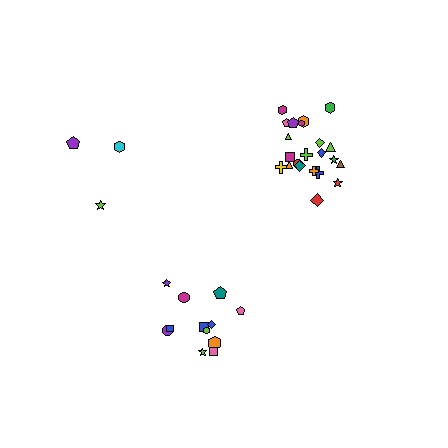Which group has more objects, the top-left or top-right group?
The top-right group.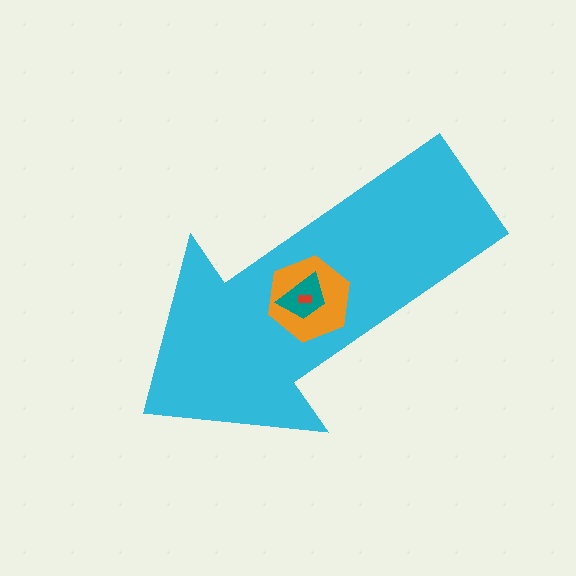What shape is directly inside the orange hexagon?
The teal trapezoid.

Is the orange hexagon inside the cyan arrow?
Yes.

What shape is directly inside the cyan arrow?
The orange hexagon.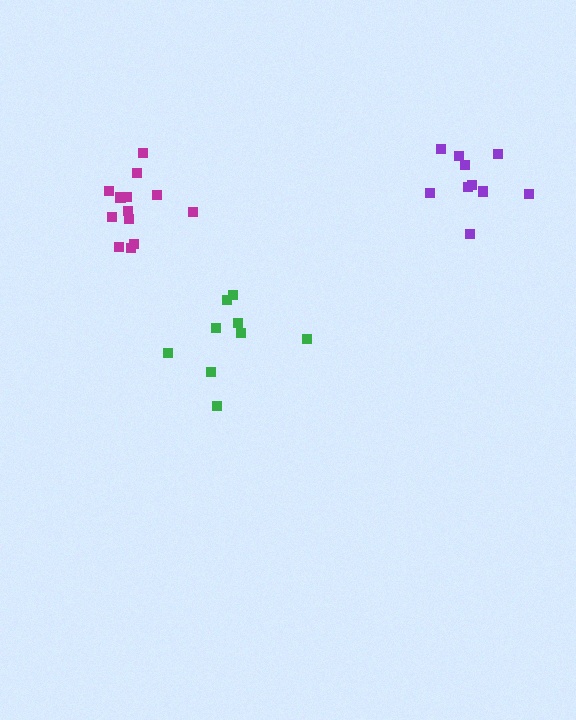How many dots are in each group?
Group 1: 13 dots, Group 2: 9 dots, Group 3: 10 dots (32 total).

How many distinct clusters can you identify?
There are 3 distinct clusters.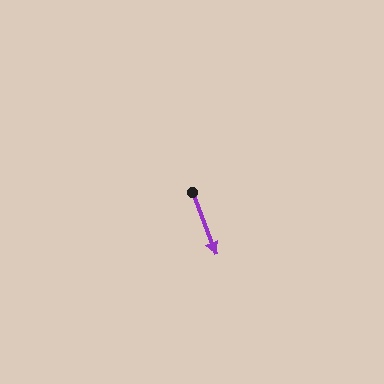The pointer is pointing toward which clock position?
Roughly 5 o'clock.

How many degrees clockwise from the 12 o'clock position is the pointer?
Approximately 159 degrees.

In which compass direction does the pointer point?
South.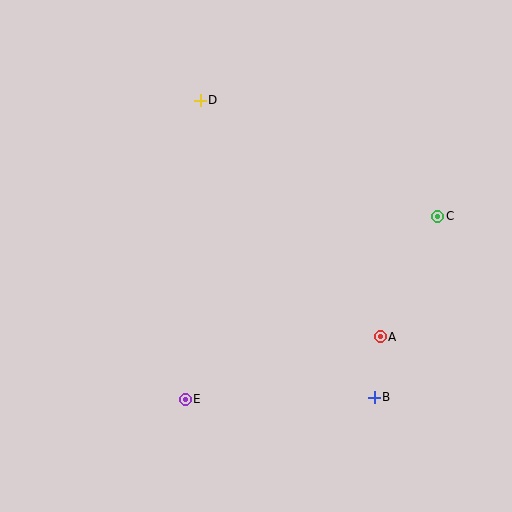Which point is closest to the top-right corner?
Point C is closest to the top-right corner.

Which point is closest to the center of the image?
Point A at (380, 337) is closest to the center.